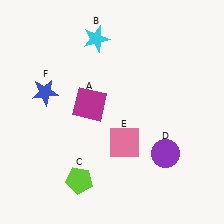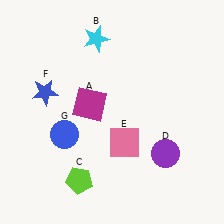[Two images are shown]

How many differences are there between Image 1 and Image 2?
There is 1 difference between the two images.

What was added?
A blue circle (G) was added in Image 2.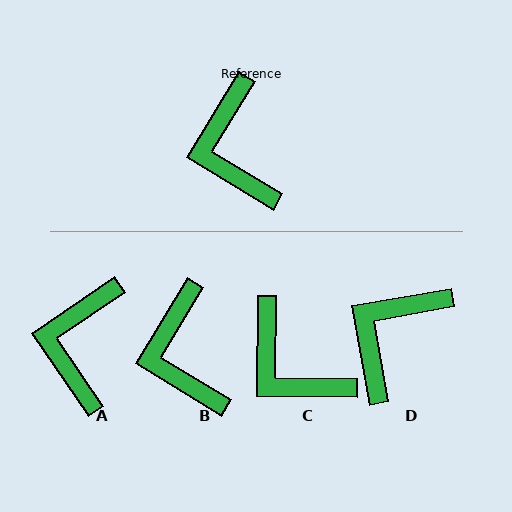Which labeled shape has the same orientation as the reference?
B.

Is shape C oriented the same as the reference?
No, it is off by about 31 degrees.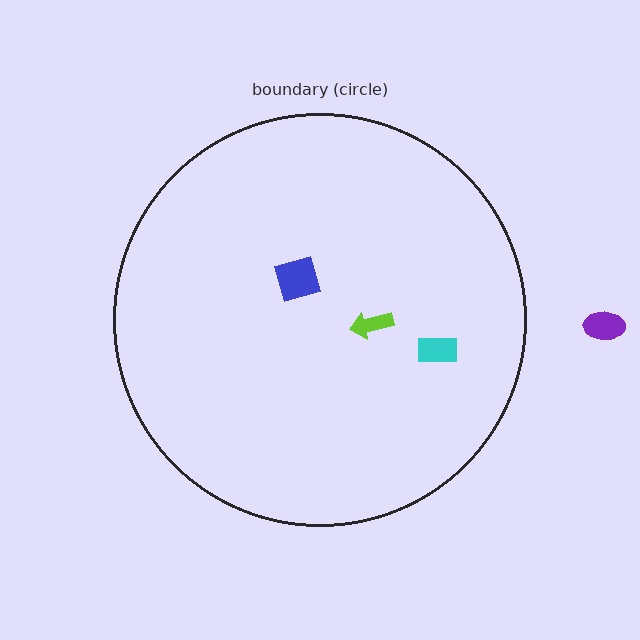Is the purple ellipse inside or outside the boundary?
Outside.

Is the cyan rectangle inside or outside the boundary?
Inside.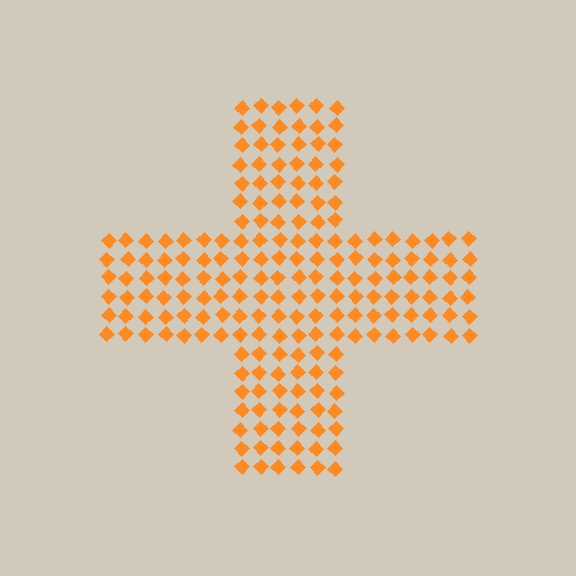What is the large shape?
The large shape is a cross.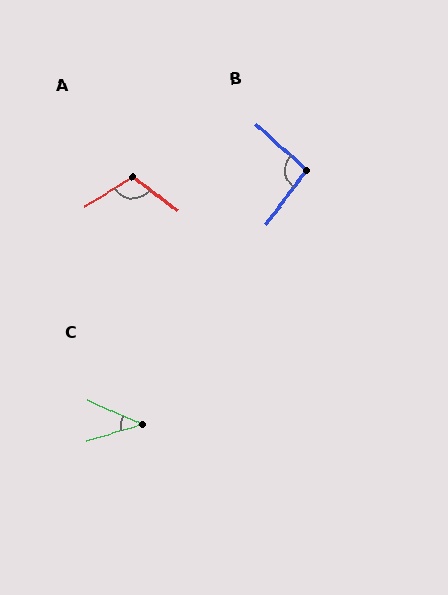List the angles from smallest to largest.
C (41°), B (95°), A (112°).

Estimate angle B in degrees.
Approximately 95 degrees.